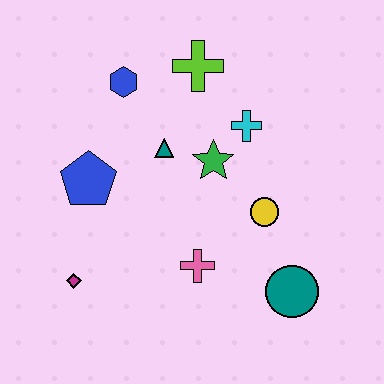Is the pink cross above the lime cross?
No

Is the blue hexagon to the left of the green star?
Yes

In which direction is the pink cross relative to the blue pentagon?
The pink cross is to the right of the blue pentagon.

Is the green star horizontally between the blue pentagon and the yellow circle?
Yes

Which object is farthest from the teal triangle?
The teal circle is farthest from the teal triangle.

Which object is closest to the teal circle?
The yellow circle is closest to the teal circle.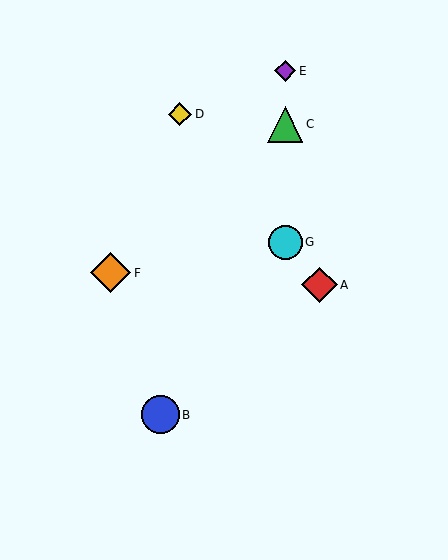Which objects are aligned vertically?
Objects C, E, G are aligned vertically.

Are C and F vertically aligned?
No, C is at x≈285 and F is at x≈110.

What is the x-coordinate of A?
Object A is at x≈320.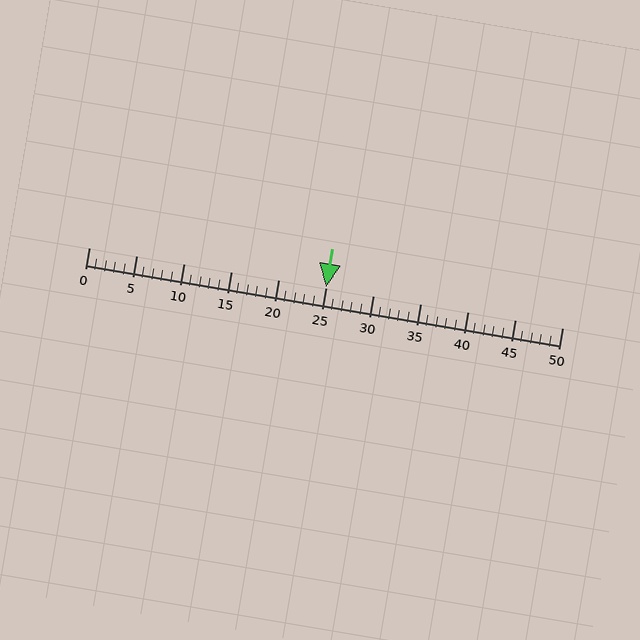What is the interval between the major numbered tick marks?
The major tick marks are spaced 5 units apart.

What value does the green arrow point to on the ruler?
The green arrow points to approximately 25.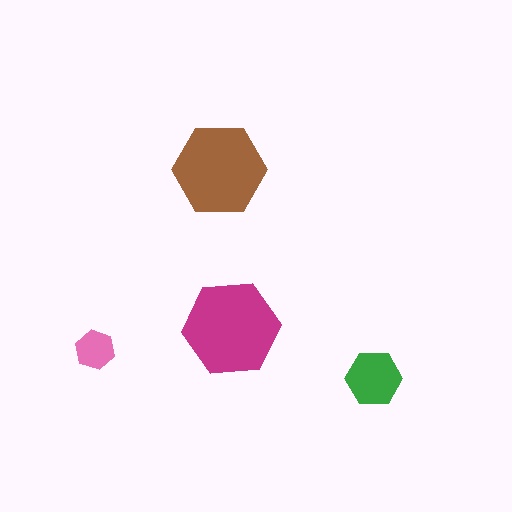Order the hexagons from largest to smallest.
the magenta one, the brown one, the green one, the pink one.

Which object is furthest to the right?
The green hexagon is rightmost.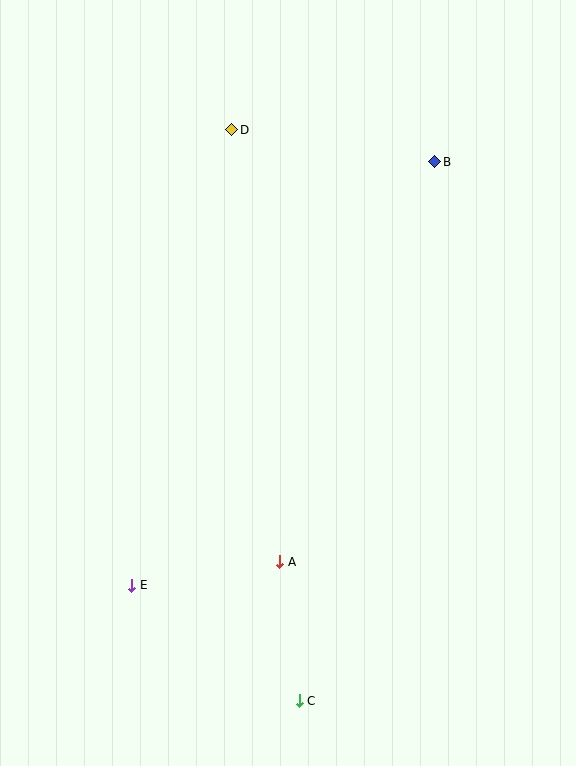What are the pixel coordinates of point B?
Point B is at (435, 162).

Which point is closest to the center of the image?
Point A at (280, 562) is closest to the center.